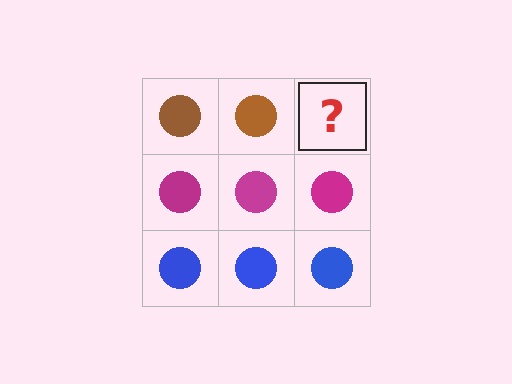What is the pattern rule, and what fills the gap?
The rule is that each row has a consistent color. The gap should be filled with a brown circle.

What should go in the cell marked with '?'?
The missing cell should contain a brown circle.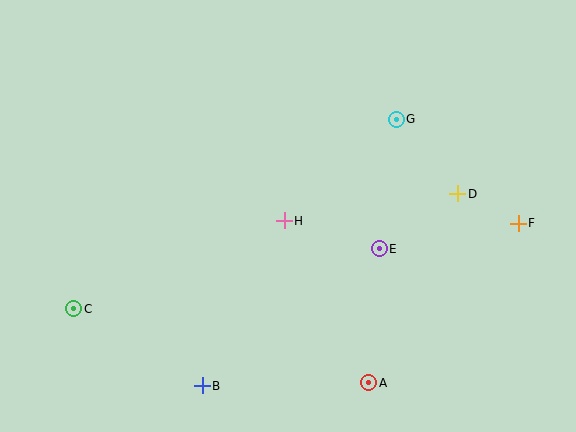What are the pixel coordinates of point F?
Point F is at (518, 223).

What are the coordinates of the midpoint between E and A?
The midpoint between E and A is at (374, 316).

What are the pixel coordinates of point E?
Point E is at (379, 249).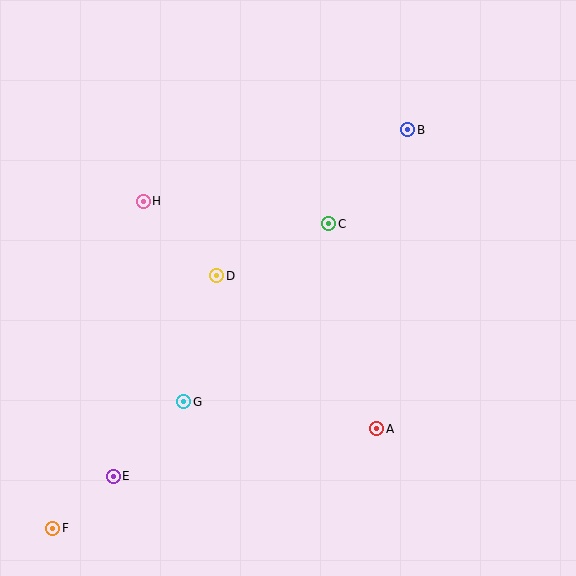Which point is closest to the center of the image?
Point D at (217, 276) is closest to the center.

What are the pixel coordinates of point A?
Point A is at (377, 429).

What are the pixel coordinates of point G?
Point G is at (184, 402).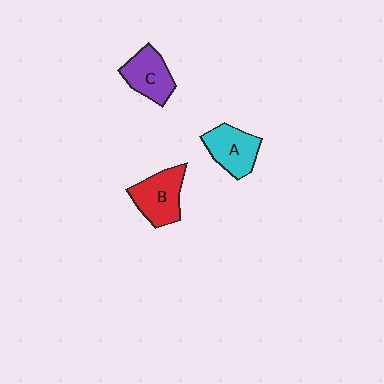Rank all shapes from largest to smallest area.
From largest to smallest: B (red), A (cyan), C (purple).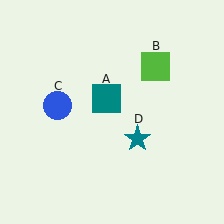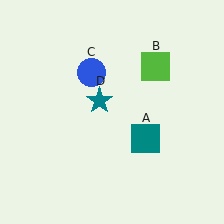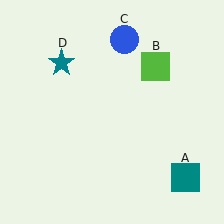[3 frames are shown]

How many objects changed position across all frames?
3 objects changed position: teal square (object A), blue circle (object C), teal star (object D).